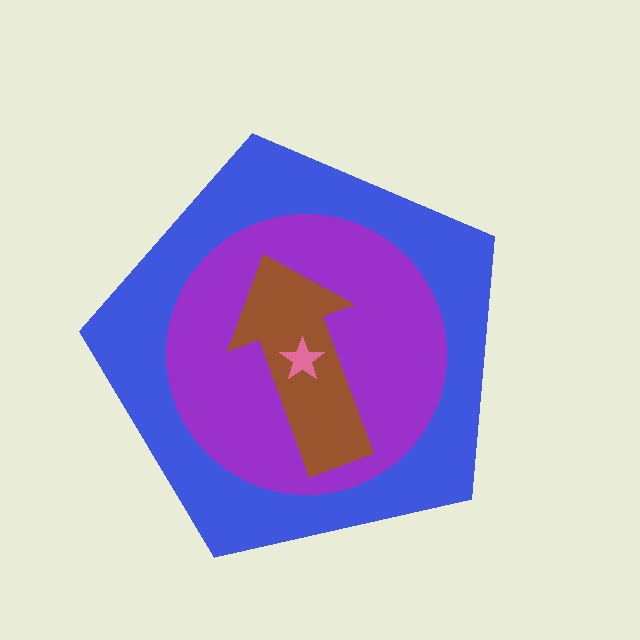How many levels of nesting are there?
4.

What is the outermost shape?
The blue pentagon.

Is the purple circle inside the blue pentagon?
Yes.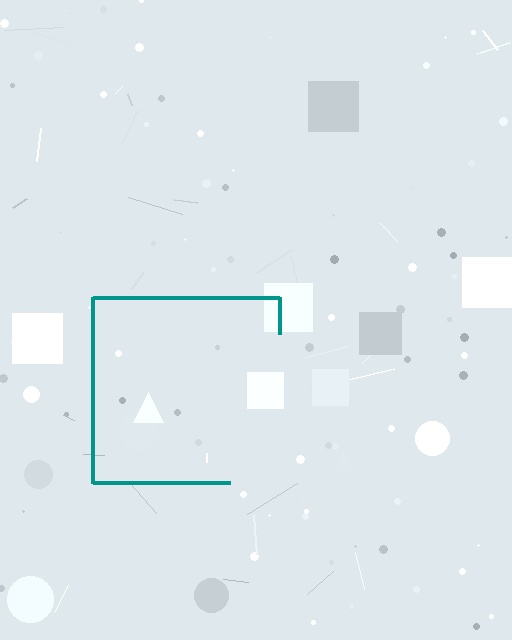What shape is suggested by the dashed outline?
The dashed outline suggests a square.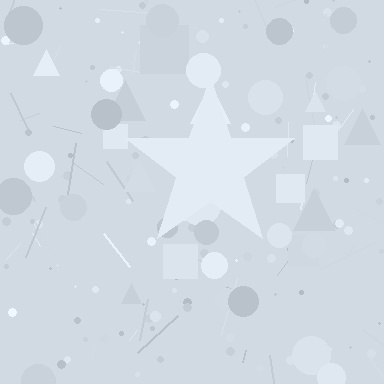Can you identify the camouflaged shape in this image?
The camouflaged shape is a star.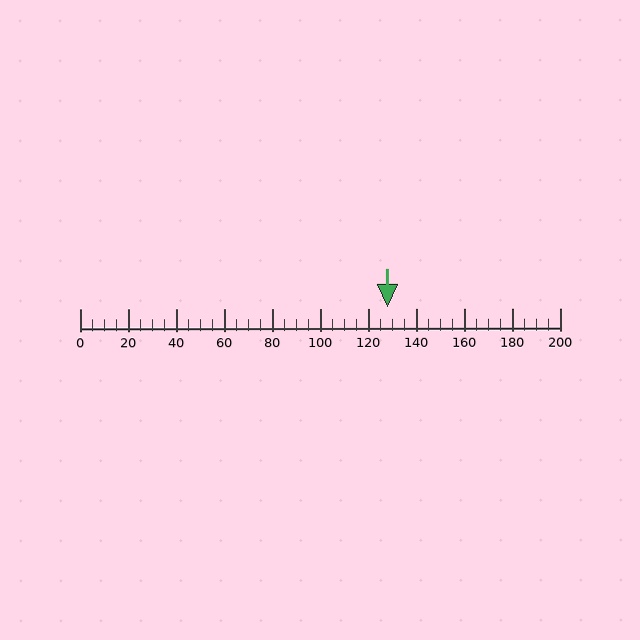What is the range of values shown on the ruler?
The ruler shows values from 0 to 200.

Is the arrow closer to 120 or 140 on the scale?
The arrow is closer to 120.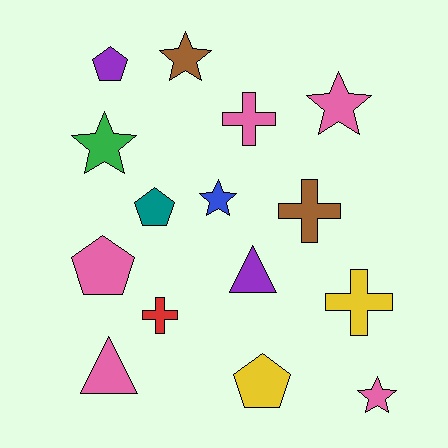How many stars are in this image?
There are 5 stars.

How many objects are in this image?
There are 15 objects.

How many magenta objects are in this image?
There are no magenta objects.